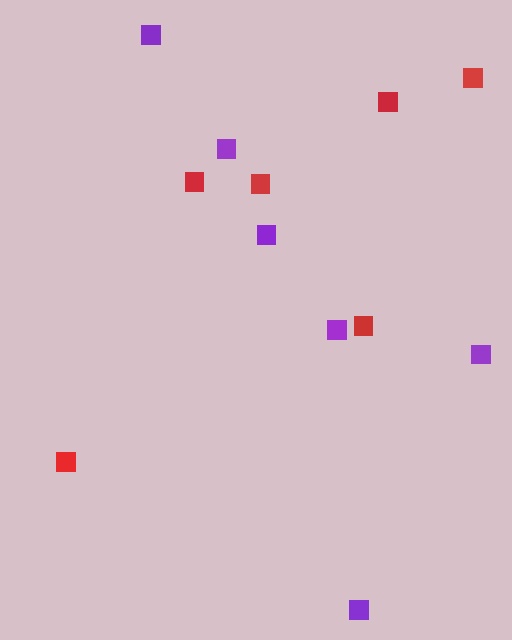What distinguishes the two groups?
There are 2 groups: one group of red squares (6) and one group of purple squares (6).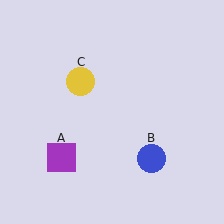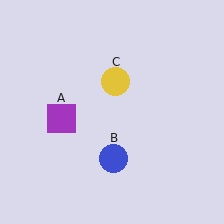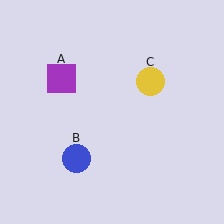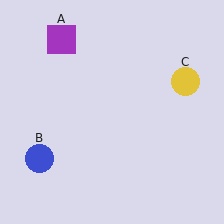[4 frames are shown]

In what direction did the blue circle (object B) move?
The blue circle (object B) moved left.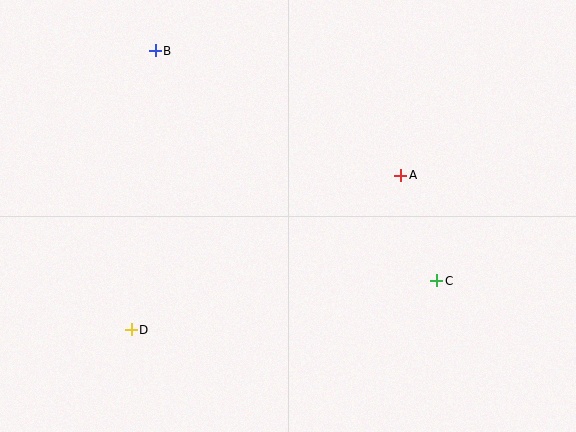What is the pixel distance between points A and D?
The distance between A and D is 311 pixels.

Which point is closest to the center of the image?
Point A at (401, 175) is closest to the center.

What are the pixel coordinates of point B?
Point B is at (155, 51).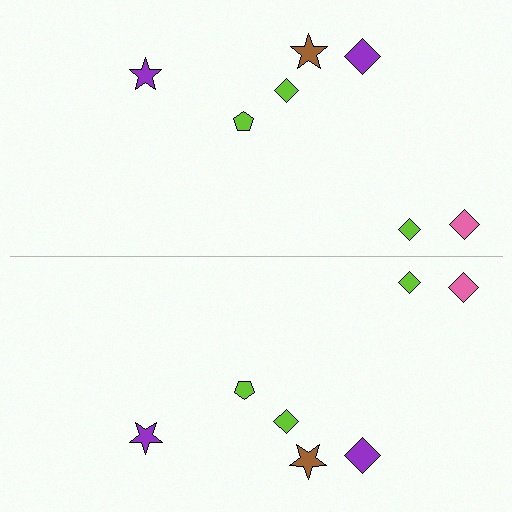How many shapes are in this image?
There are 14 shapes in this image.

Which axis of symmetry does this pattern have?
The pattern has a horizontal axis of symmetry running through the center of the image.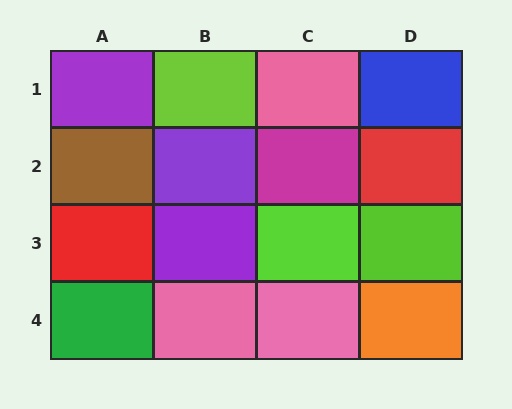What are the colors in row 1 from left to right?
Purple, lime, pink, blue.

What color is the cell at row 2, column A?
Brown.